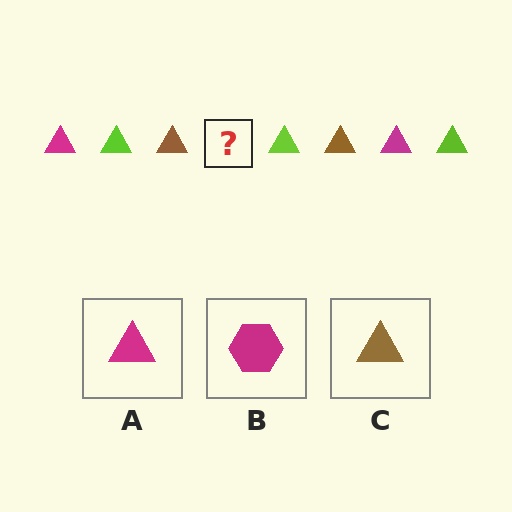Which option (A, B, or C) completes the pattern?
A.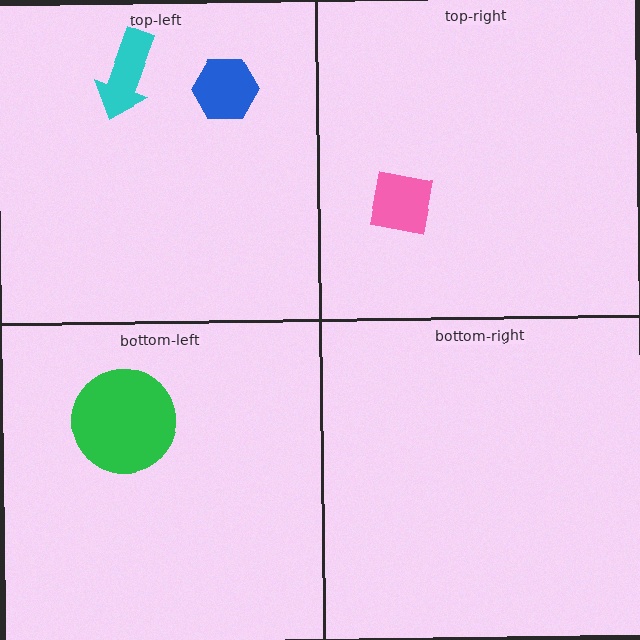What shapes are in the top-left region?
The blue hexagon, the cyan arrow.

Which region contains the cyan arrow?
The top-left region.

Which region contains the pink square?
The top-right region.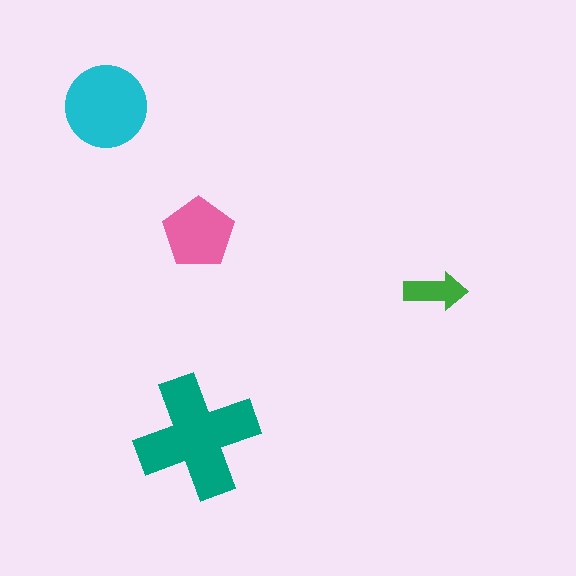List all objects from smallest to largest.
The green arrow, the pink pentagon, the cyan circle, the teal cross.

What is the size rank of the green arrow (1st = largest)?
4th.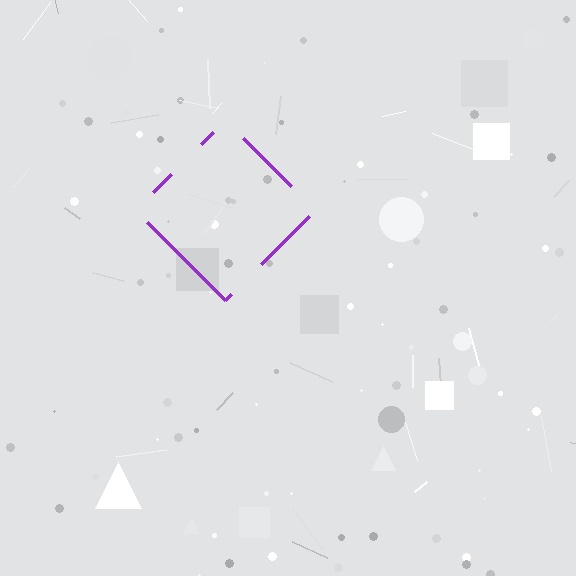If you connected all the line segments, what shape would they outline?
They would outline a diamond.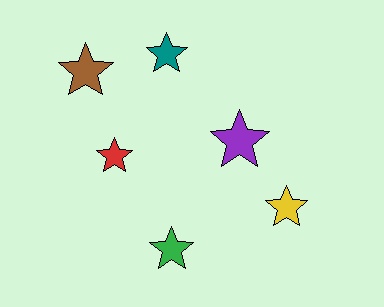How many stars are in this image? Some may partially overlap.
There are 6 stars.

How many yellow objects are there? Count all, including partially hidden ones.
There is 1 yellow object.